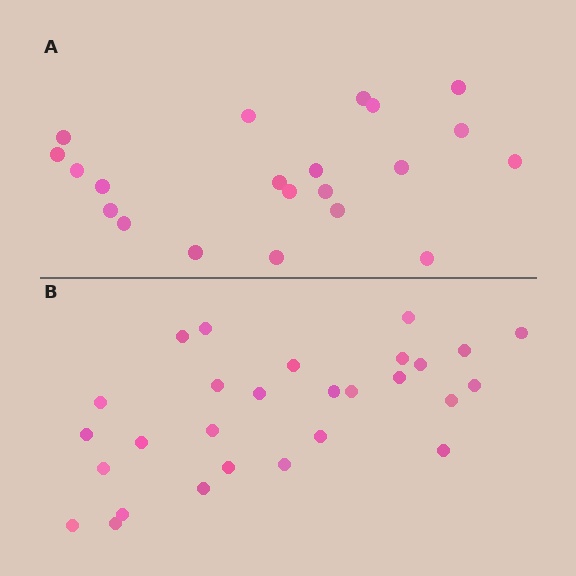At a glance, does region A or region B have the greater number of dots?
Region B (the bottom region) has more dots.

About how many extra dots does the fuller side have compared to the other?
Region B has roughly 8 or so more dots than region A.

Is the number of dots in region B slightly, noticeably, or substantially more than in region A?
Region B has noticeably more, but not dramatically so. The ratio is roughly 1.3 to 1.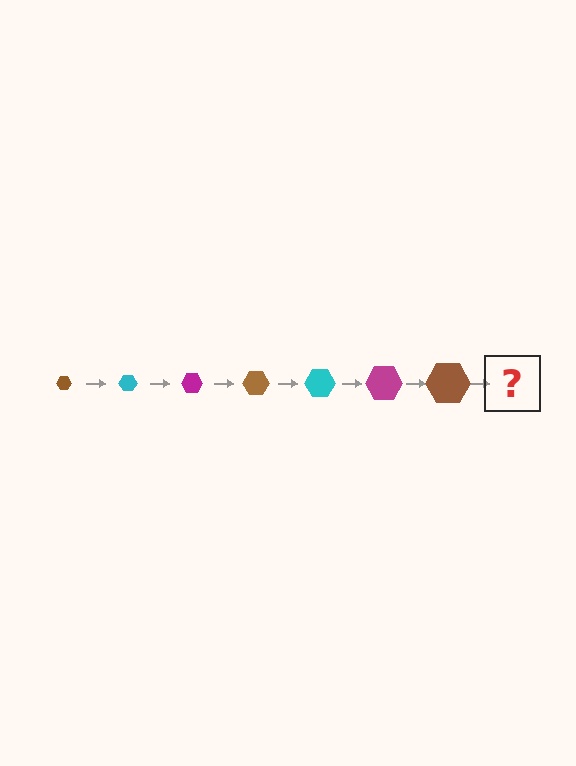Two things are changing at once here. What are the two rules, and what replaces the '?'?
The two rules are that the hexagon grows larger each step and the color cycles through brown, cyan, and magenta. The '?' should be a cyan hexagon, larger than the previous one.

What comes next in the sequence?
The next element should be a cyan hexagon, larger than the previous one.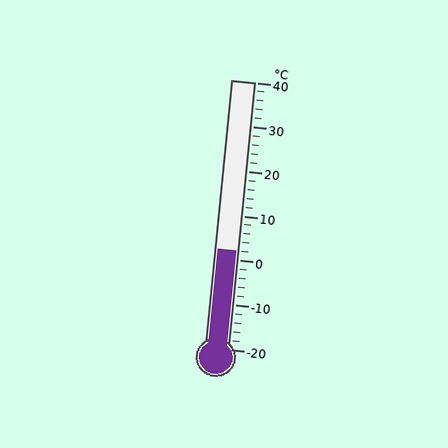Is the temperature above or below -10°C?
The temperature is above -10°C.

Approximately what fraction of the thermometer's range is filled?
The thermometer is filled to approximately 35% of its range.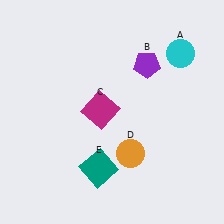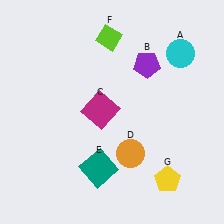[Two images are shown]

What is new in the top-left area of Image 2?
A lime diamond (F) was added in the top-left area of Image 2.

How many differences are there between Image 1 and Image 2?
There are 2 differences between the two images.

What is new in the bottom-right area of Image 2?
A yellow pentagon (G) was added in the bottom-right area of Image 2.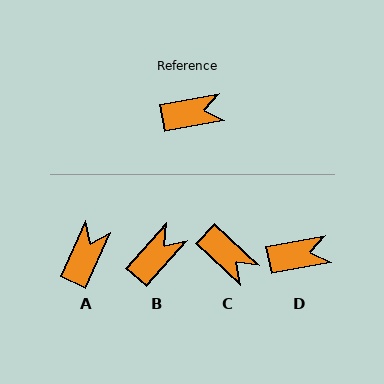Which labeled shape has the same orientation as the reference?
D.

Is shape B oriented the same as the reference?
No, it is off by about 38 degrees.